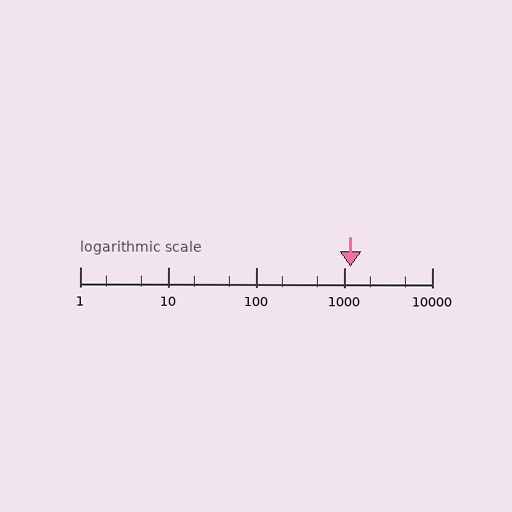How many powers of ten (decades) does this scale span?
The scale spans 4 decades, from 1 to 10000.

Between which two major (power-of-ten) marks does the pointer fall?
The pointer is between 1000 and 10000.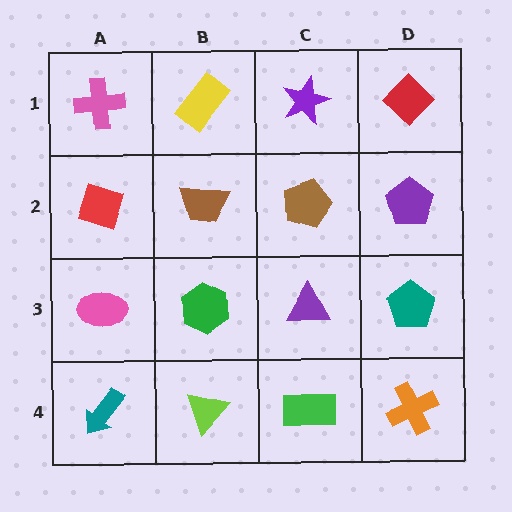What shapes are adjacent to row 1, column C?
A brown pentagon (row 2, column C), a yellow rectangle (row 1, column B), a red diamond (row 1, column D).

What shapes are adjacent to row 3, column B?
A brown trapezoid (row 2, column B), a lime triangle (row 4, column B), a pink ellipse (row 3, column A), a purple triangle (row 3, column C).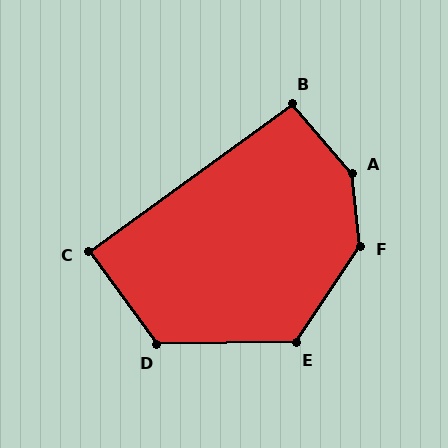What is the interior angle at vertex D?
Approximately 125 degrees (obtuse).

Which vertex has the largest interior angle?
A, at approximately 145 degrees.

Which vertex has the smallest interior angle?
C, at approximately 90 degrees.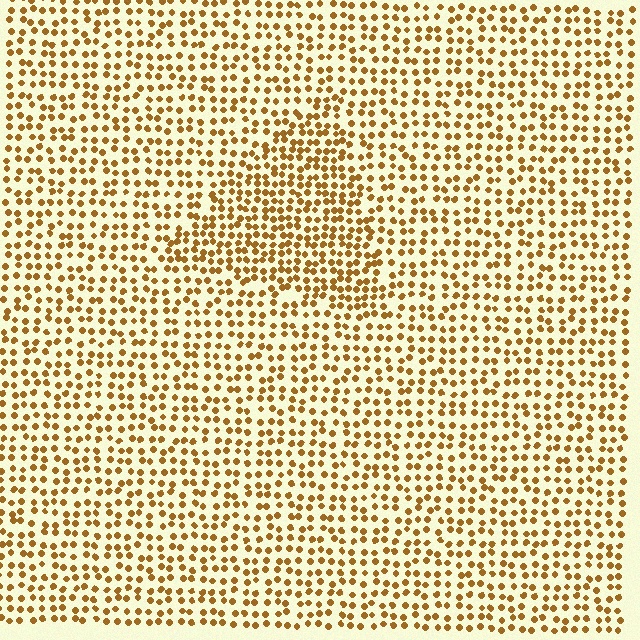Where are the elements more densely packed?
The elements are more densely packed inside the triangle boundary.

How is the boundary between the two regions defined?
The boundary is defined by a change in element density (approximately 1.5x ratio). All elements are the same color, size, and shape.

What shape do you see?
I see a triangle.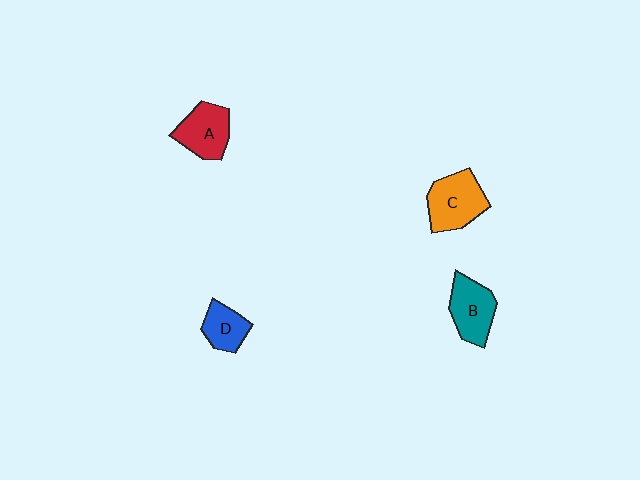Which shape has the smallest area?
Shape D (blue).